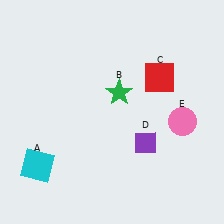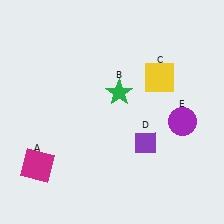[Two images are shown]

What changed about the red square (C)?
In Image 1, C is red. In Image 2, it changed to yellow.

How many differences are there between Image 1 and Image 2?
There are 3 differences between the two images.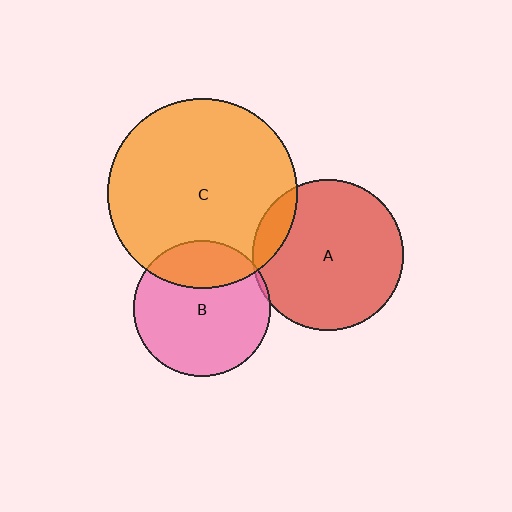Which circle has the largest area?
Circle C (orange).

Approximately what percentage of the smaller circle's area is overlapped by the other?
Approximately 25%.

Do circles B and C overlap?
Yes.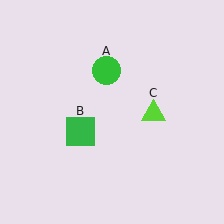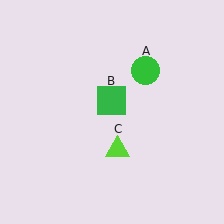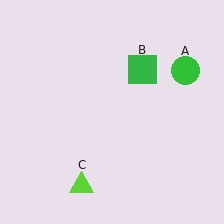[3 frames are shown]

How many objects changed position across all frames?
3 objects changed position: green circle (object A), green square (object B), lime triangle (object C).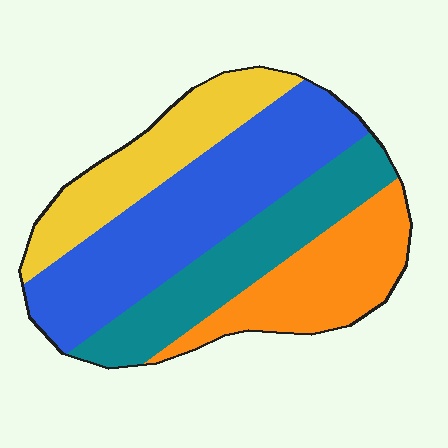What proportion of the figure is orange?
Orange covers 21% of the figure.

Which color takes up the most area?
Blue, at roughly 35%.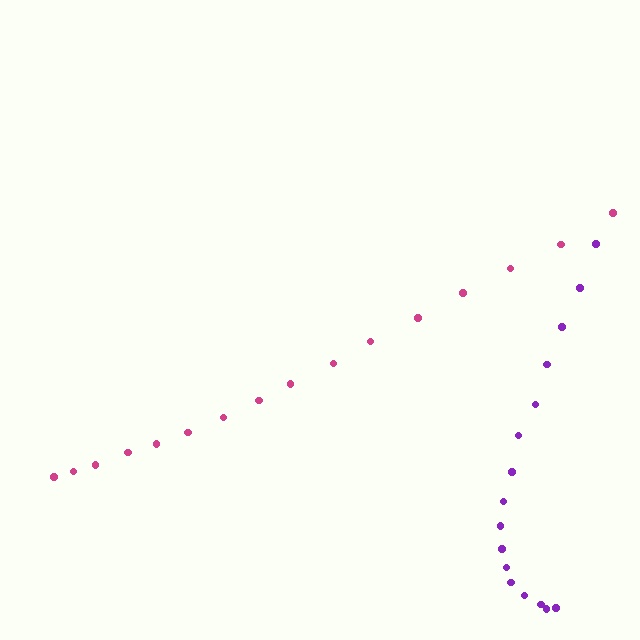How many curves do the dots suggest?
There are 2 distinct paths.